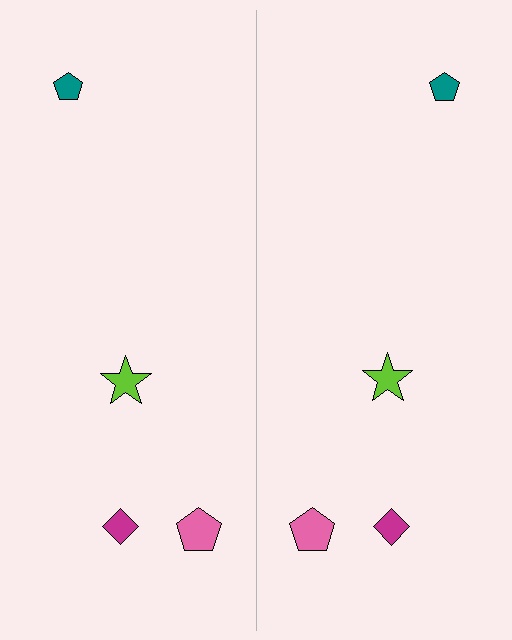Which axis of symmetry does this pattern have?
The pattern has a vertical axis of symmetry running through the center of the image.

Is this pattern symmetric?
Yes, this pattern has bilateral (reflection) symmetry.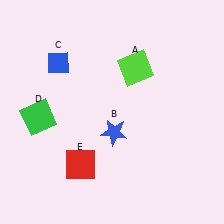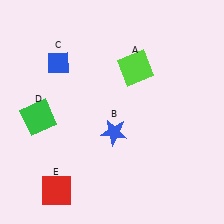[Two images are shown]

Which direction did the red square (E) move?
The red square (E) moved down.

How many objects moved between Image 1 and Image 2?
1 object moved between the two images.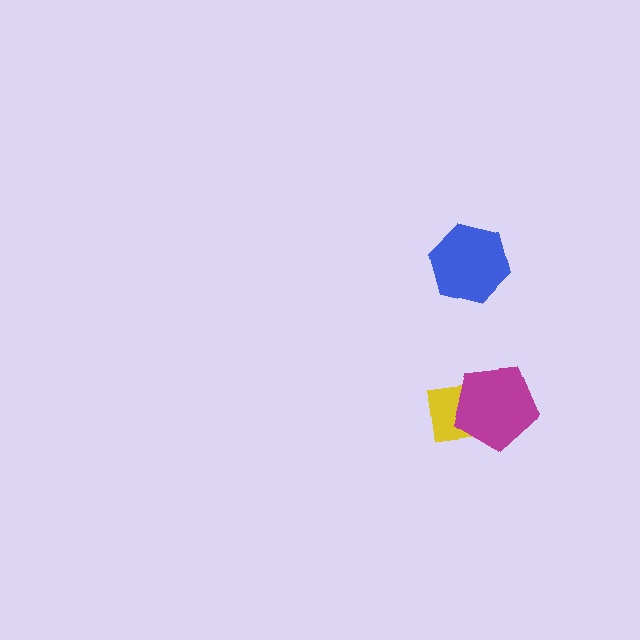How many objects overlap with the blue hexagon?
0 objects overlap with the blue hexagon.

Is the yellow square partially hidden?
Yes, it is partially covered by another shape.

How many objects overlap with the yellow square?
1 object overlaps with the yellow square.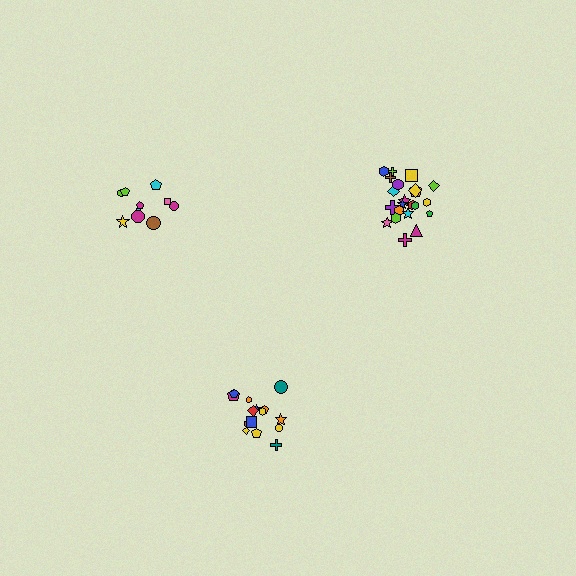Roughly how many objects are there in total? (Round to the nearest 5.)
Roughly 45 objects in total.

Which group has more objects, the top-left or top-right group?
The top-right group.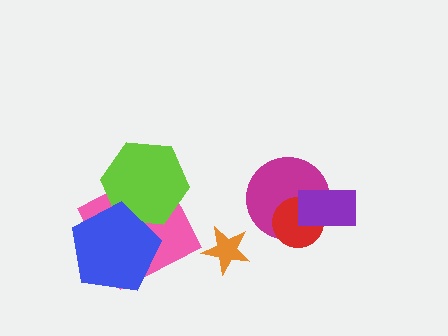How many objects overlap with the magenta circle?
2 objects overlap with the magenta circle.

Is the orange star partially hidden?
No, no other shape covers it.